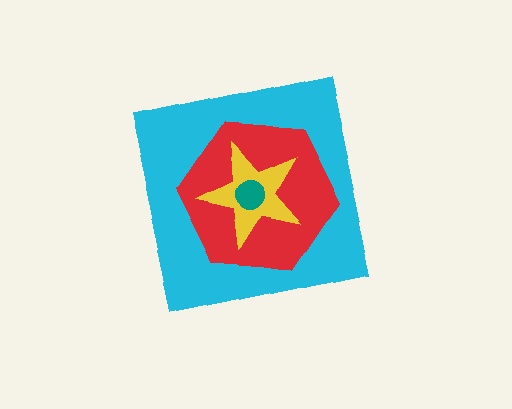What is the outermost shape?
The cyan square.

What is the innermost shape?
The teal circle.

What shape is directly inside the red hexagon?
The yellow star.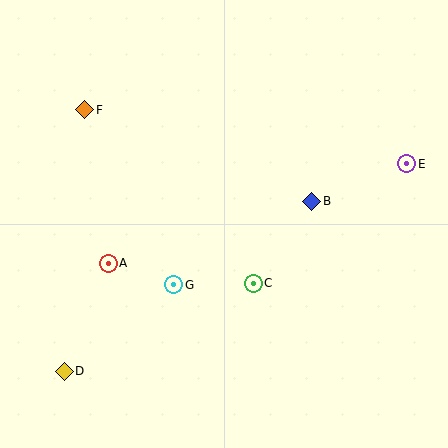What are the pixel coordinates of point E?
Point E is at (407, 164).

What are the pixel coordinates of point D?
Point D is at (64, 371).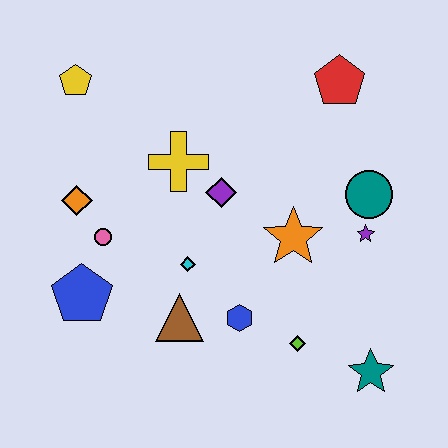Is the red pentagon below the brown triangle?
No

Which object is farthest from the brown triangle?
The red pentagon is farthest from the brown triangle.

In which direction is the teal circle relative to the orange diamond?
The teal circle is to the right of the orange diamond.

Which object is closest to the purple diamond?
The yellow cross is closest to the purple diamond.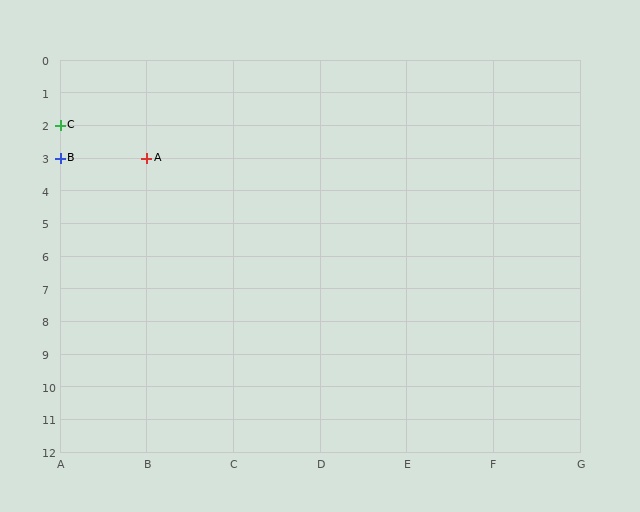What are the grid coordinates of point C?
Point C is at grid coordinates (A, 2).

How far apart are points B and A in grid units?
Points B and A are 1 column apart.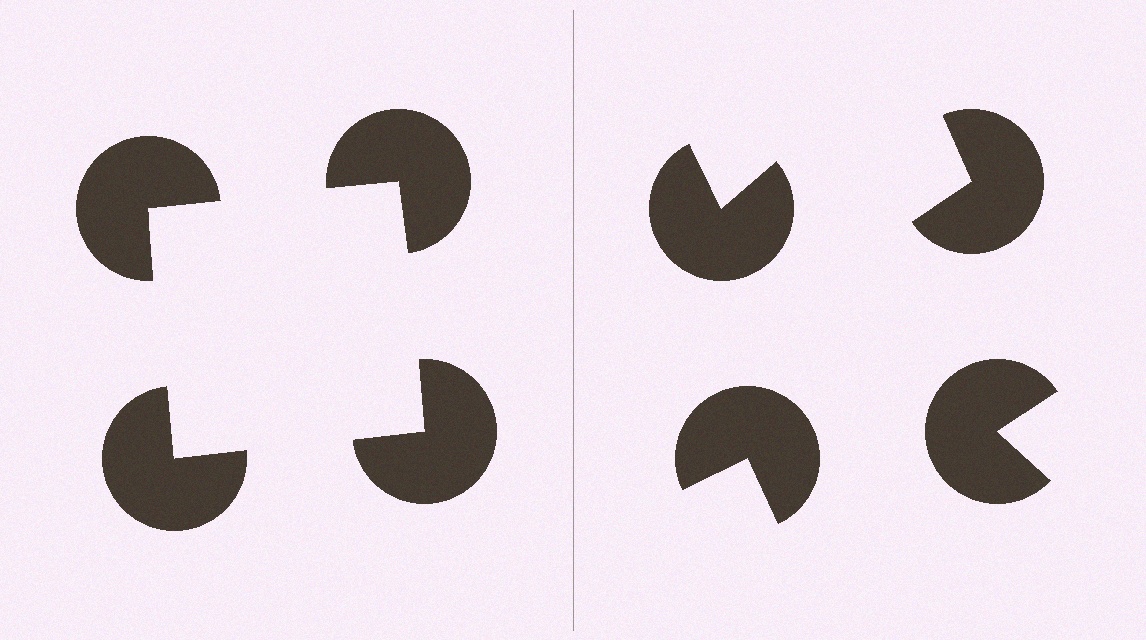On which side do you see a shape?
An illusory square appears on the left side. On the right side the wedge cuts are rotated, so no coherent shape forms.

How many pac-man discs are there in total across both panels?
8 — 4 on each side.